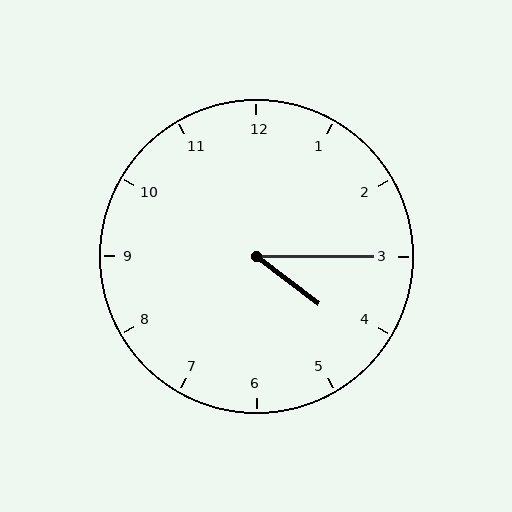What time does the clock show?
4:15.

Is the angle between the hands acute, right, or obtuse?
It is acute.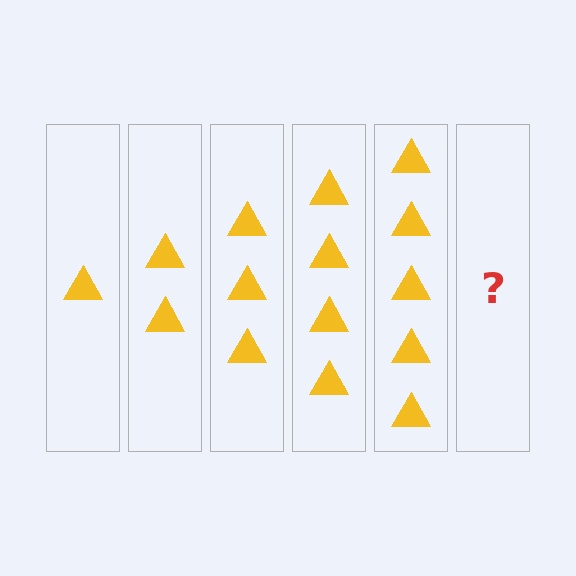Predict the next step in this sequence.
The next step is 6 triangles.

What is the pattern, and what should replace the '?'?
The pattern is that each step adds one more triangle. The '?' should be 6 triangles.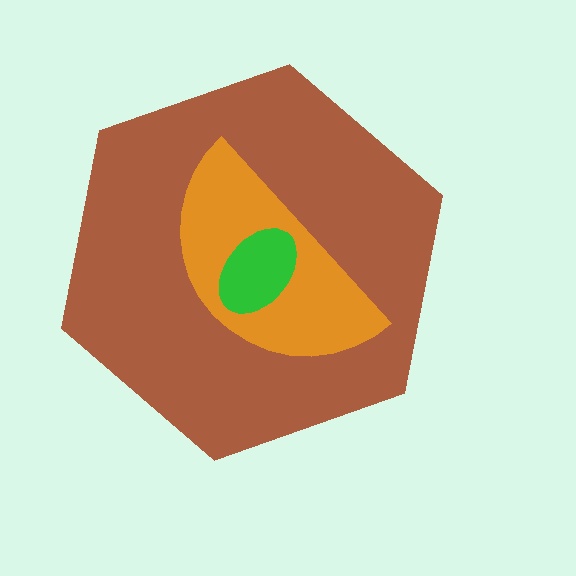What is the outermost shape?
The brown hexagon.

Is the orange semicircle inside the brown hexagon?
Yes.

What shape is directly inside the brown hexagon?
The orange semicircle.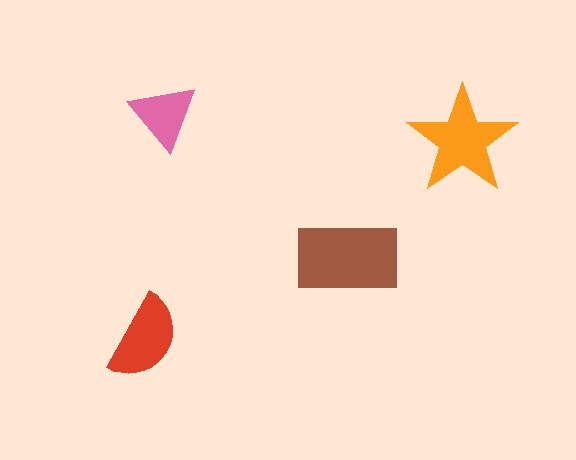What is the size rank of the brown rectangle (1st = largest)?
1st.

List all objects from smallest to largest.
The pink triangle, the red semicircle, the orange star, the brown rectangle.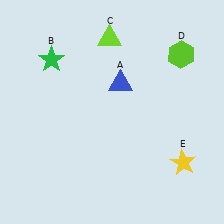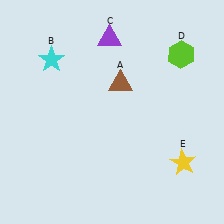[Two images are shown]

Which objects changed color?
A changed from blue to brown. B changed from green to cyan. C changed from lime to purple.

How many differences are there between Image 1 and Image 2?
There are 3 differences between the two images.